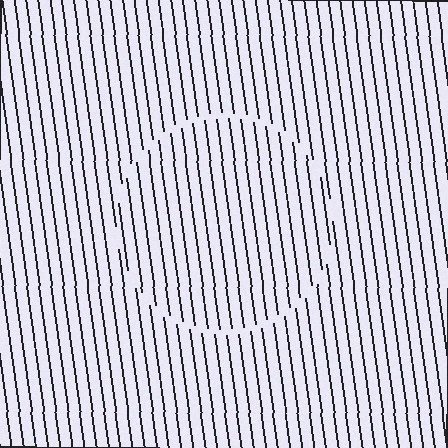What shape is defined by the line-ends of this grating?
An illusory circle. The interior of the shape contains the same grating, shifted by half a period — the contour is defined by the phase discontinuity where line-ends from the inner and outer gratings abut.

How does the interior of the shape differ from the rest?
The interior of the shape contains the same grating, shifted by half a period — the contour is defined by the phase discontinuity where line-ends from the inner and outer gratings abut.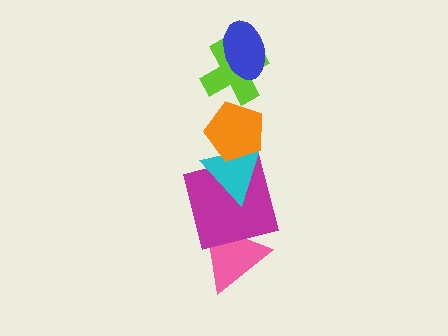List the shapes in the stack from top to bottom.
From top to bottom: the blue ellipse, the lime cross, the orange pentagon, the cyan triangle, the magenta square, the pink triangle.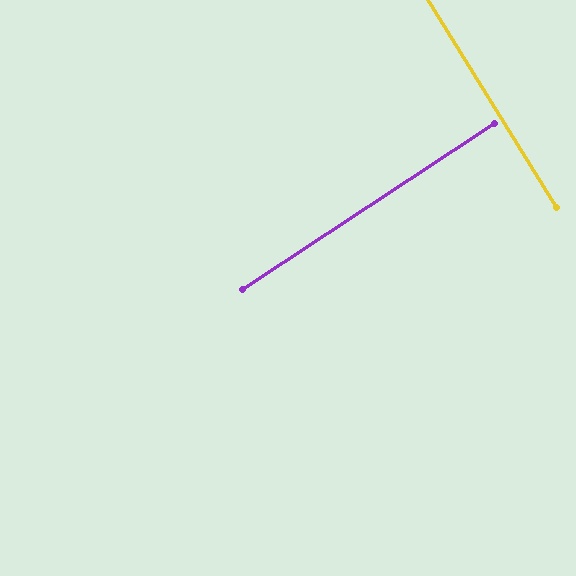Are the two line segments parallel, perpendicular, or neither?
Perpendicular — they meet at approximately 88°.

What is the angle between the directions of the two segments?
Approximately 88 degrees.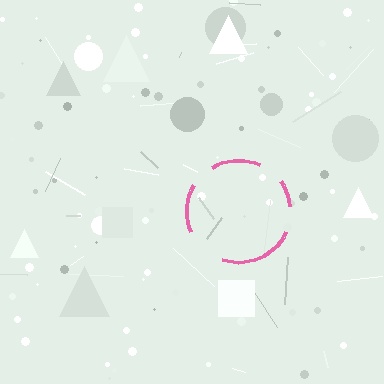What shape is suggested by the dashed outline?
The dashed outline suggests a circle.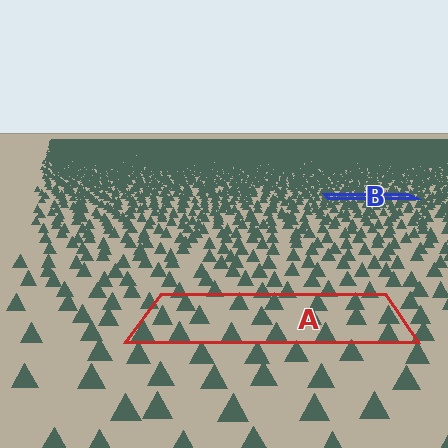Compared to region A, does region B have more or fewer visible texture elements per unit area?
Region B has more texture elements per unit area — they are packed more densely because it is farther away.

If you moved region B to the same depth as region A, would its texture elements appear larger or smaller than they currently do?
They would appear larger. At a closer depth, the same texture elements are projected at a bigger on-screen size.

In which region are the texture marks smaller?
The texture marks are smaller in region B, because it is farther away.